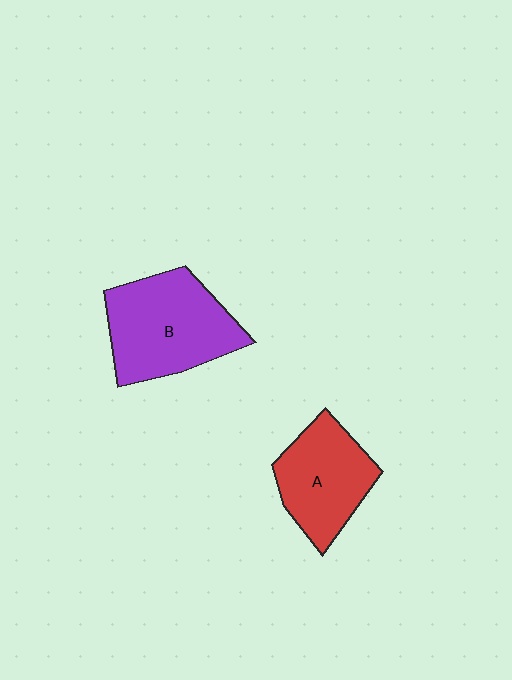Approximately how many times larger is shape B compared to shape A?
Approximately 1.3 times.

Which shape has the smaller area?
Shape A (red).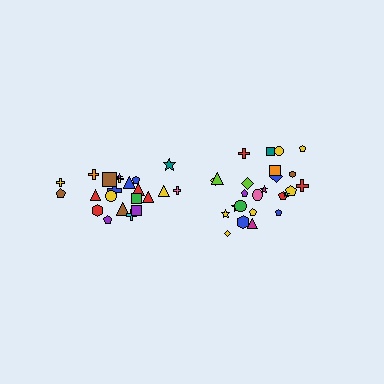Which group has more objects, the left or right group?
The right group.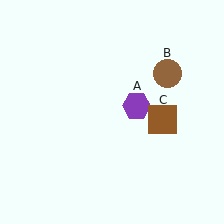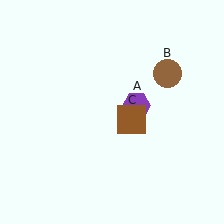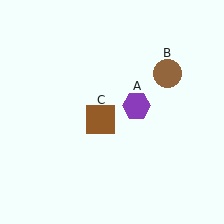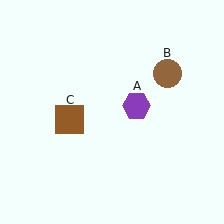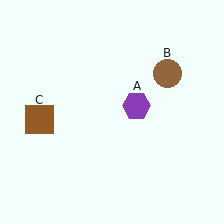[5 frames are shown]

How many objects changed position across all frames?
1 object changed position: brown square (object C).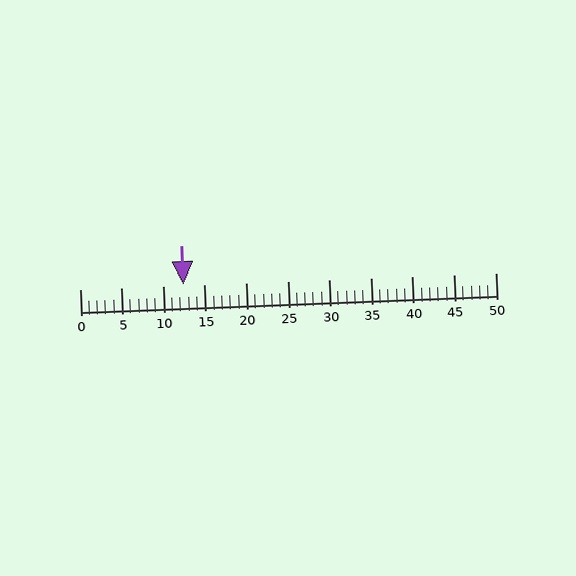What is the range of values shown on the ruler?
The ruler shows values from 0 to 50.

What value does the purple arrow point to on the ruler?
The purple arrow points to approximately 12.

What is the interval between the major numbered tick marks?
The major tick marks are spaced 5 units apart.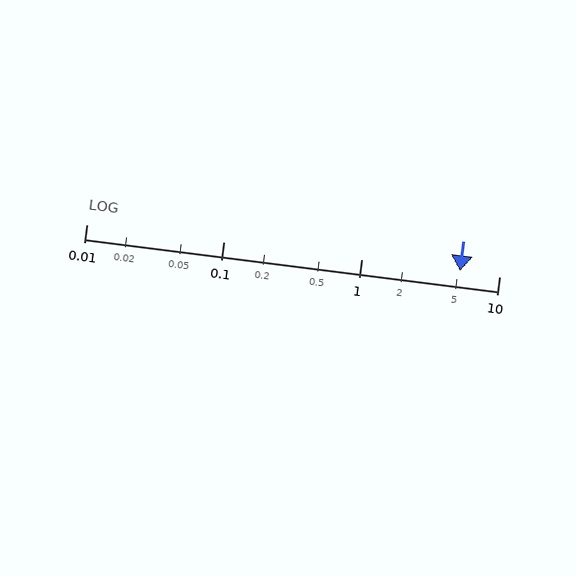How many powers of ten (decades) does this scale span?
The scale spans 3 decades, from 0.01 to 10.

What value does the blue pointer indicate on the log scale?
The pointer indicates approximately 5.2.